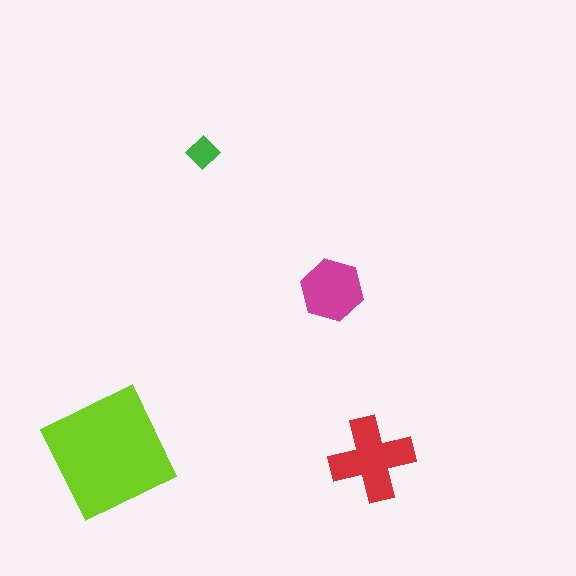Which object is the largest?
The lime square.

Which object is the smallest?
The green diamond.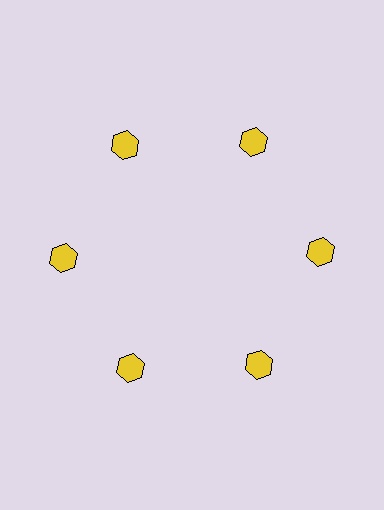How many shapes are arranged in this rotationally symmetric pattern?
There are 6 shapes, arranged in 6 groups of 1.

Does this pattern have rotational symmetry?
Yes, this pattern has 6-fold rotational symmetry. It looks the same after rotating 60 degrees around the center.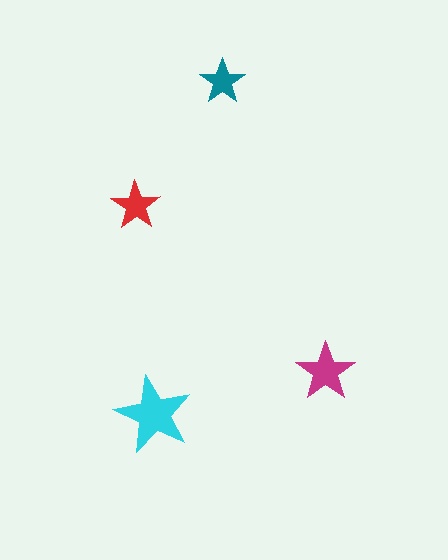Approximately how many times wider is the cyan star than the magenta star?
About 1.5 times wider.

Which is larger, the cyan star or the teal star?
The cyan one.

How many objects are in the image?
There are 4 objects in the image.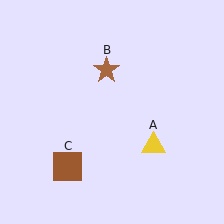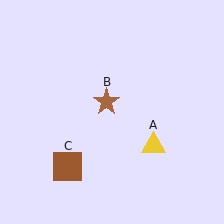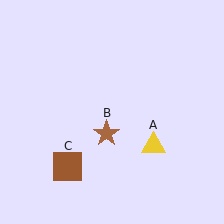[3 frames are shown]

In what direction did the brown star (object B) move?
The brown star (object B) moved down.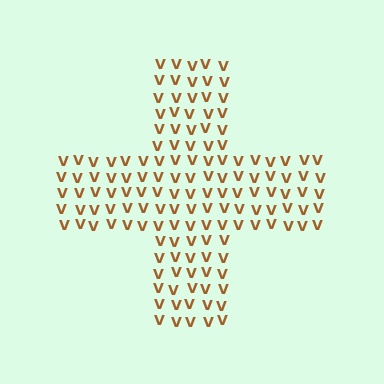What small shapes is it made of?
It is made of small letter V's.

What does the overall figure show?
The overall figure shows a cross.